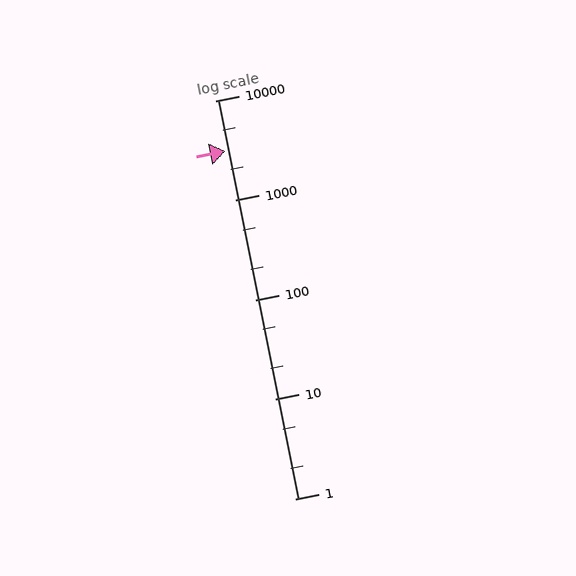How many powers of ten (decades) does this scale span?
The scale spans 4 decades, from 1 to 10000.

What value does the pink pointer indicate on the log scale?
The pointer indicates approximately 3100.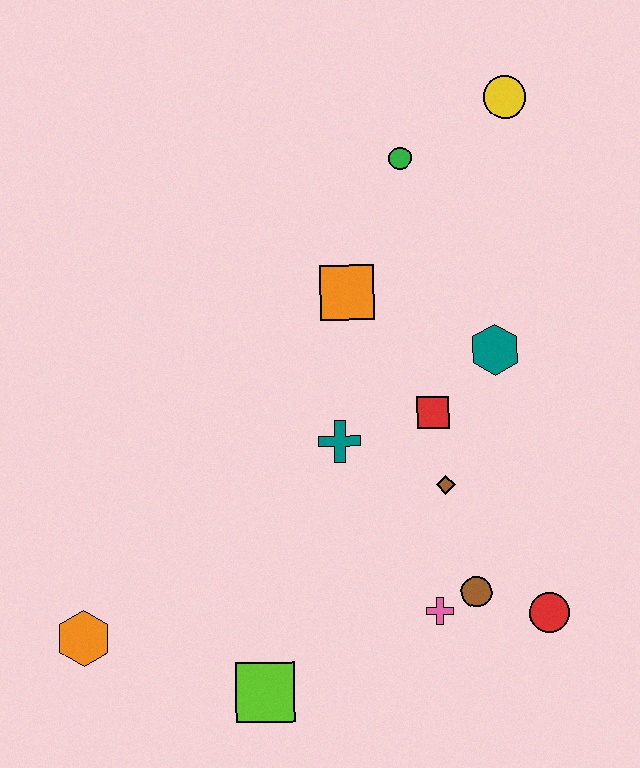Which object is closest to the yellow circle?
The green circle is closest to the yellow circle.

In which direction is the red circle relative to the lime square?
The red circle is to the right of the lime square.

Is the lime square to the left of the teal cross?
Yes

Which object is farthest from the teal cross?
The yellow circle is farthest from the teal cross.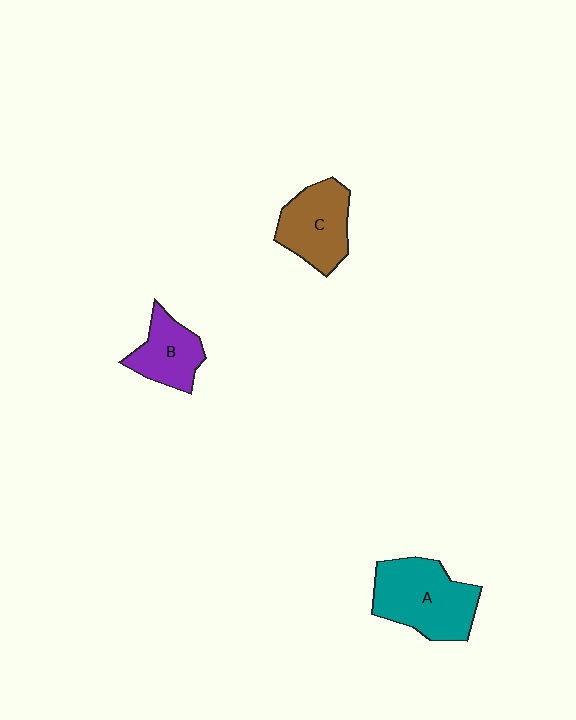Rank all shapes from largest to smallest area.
From largest to smallest: A (teal), C (brown), B (purple).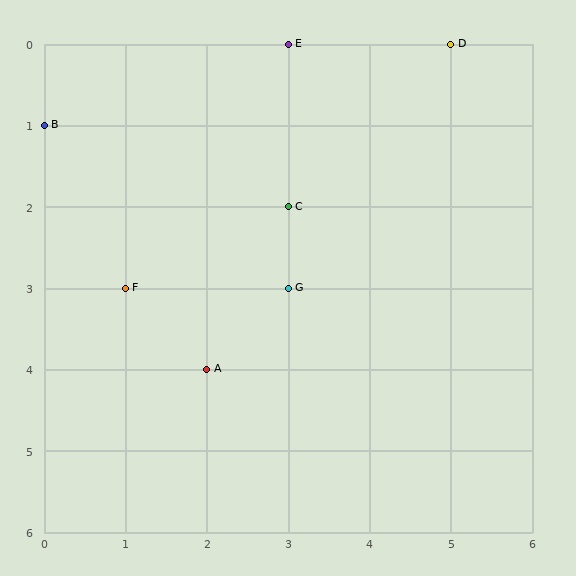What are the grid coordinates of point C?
Point C is at grid coordinates (3, 2).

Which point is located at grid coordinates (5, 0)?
Point D is at (5, 0).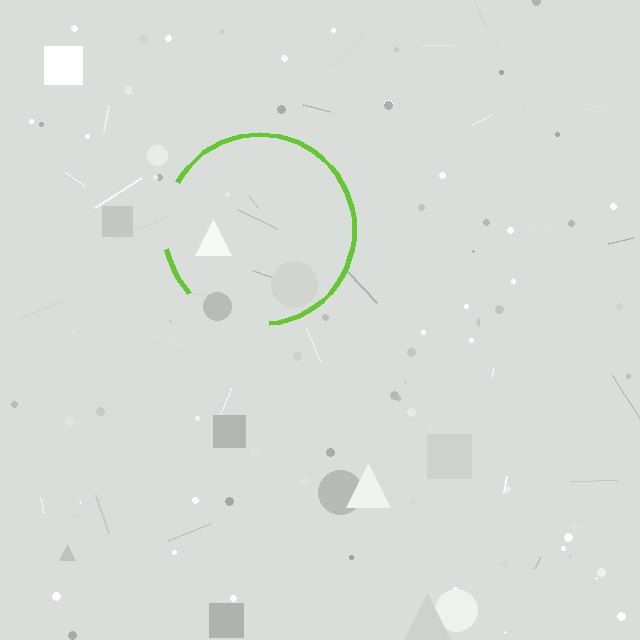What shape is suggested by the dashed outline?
The dashed outline suggests a circle.